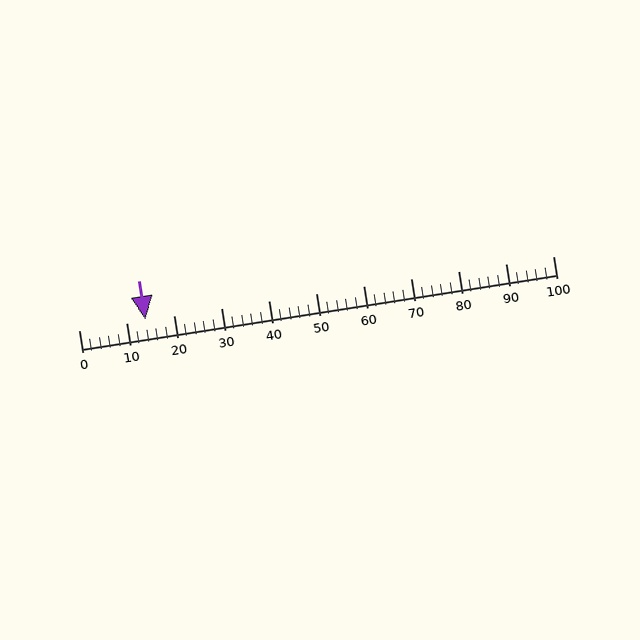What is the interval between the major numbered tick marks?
The major tick marks are spaced 10 units apart.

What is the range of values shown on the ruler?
The ruler shows values from 0 to 100.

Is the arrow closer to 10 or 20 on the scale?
The arrow is closer to 10.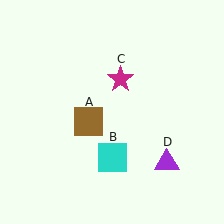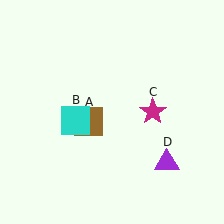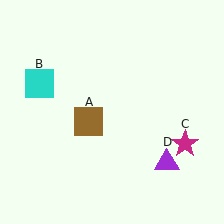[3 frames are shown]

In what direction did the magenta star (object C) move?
The magenta star (object C) moved down and to the right.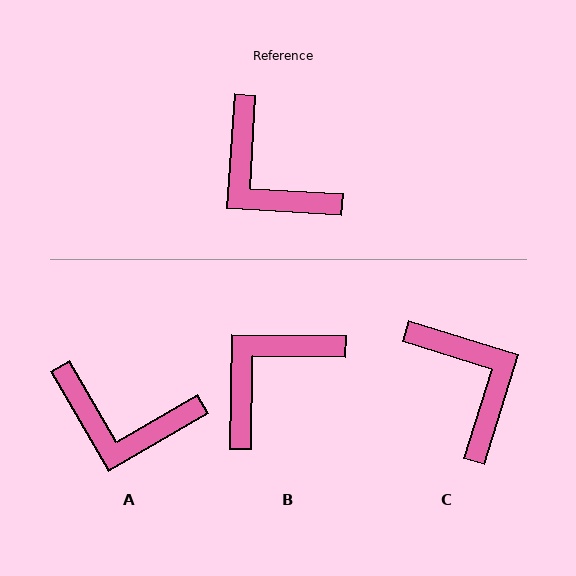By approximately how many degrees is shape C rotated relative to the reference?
Approximately 166 degrees counter-clockwise.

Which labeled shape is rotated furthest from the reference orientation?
C, about 166 degrees away.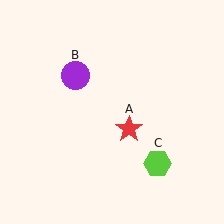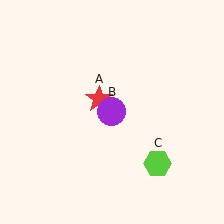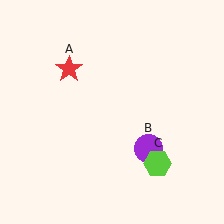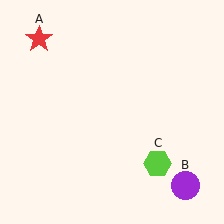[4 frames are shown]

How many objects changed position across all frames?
2 objects changed position: red star (object A), purple circle (object B).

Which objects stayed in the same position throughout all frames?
Lime hexagon (object C) remained stationary.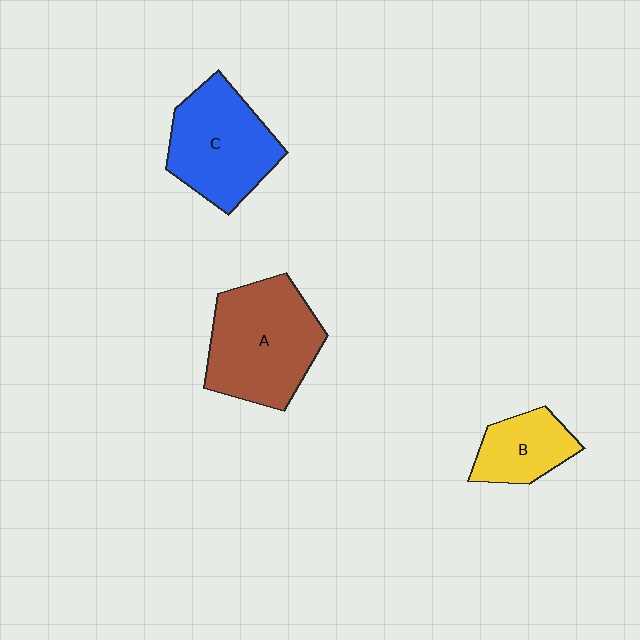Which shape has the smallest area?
Shape B (yellow).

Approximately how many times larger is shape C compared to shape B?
Approximately 1.8 times.